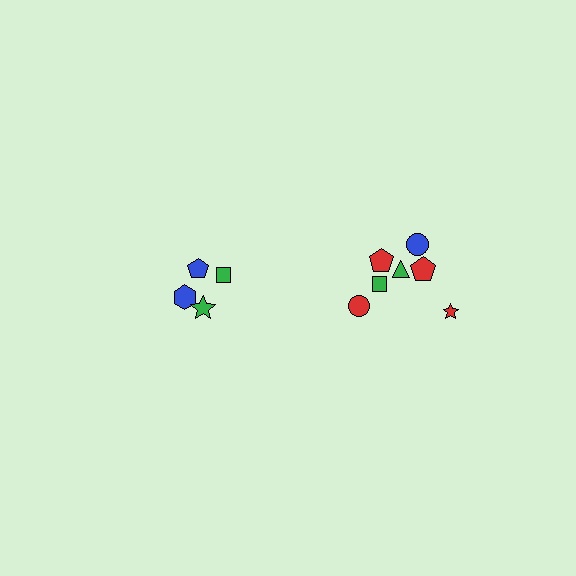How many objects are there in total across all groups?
There are 11 objects.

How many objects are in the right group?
There are 7 objects.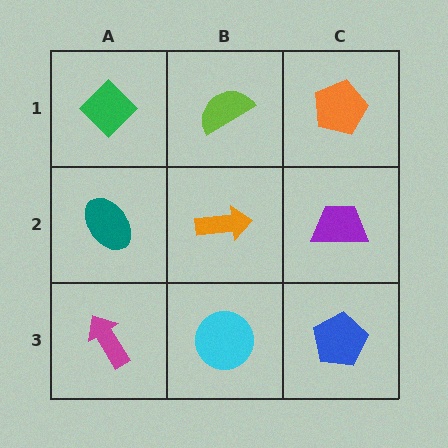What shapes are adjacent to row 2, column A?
A green diamond (row 1, column A), a magenta arrow (row 3, column A), an orange arrow (row 2, column B).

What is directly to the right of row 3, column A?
A cyan circle.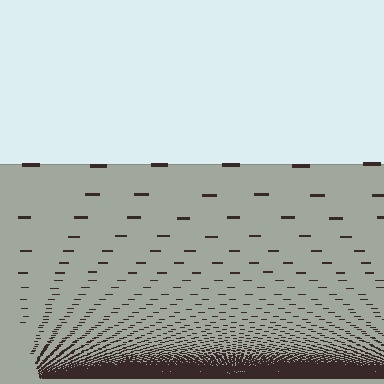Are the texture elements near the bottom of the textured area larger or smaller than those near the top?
Smaller. The gradient is inverted — elements near the bottom are smaller and denser.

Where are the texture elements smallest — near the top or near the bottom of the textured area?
Near the bottom.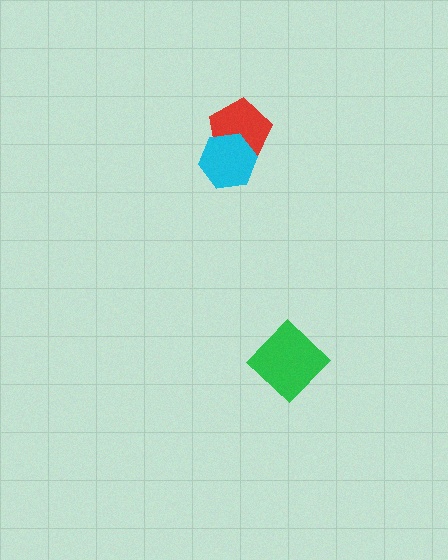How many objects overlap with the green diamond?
0 objects overlap with the green diamond.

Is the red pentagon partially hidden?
Yes, it is partially covered by another shape.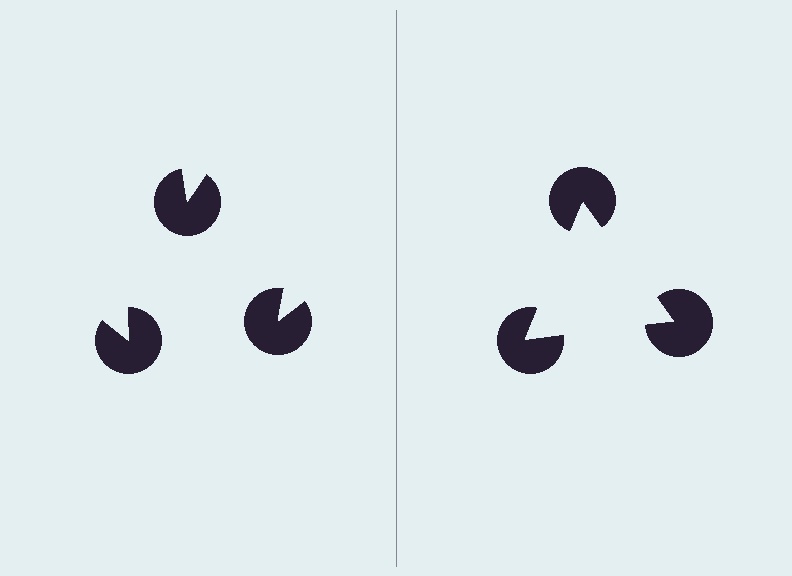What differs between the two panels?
The pac-man discs are positioned identically on both sides; only the wedge orientations differ. On the right they align to a triangle; on the left they are misaligned.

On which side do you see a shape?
An illusory triangle appears on the right side. On the left side the wedge cuts are rotated, so no coherent shape forms.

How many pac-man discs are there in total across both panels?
6 — 3 on each side.